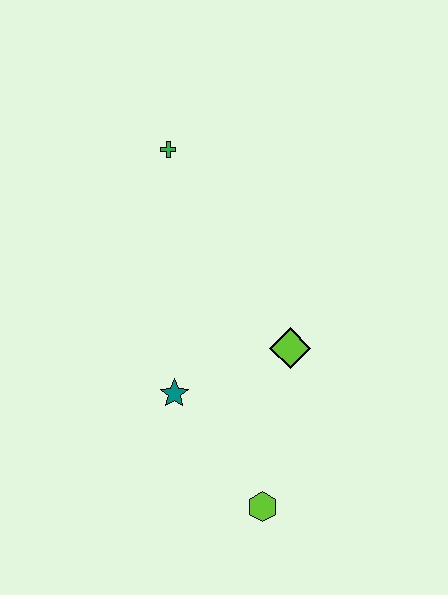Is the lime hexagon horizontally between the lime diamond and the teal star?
Yes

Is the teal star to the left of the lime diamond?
Yes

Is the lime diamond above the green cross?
No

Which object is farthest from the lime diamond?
The green cross is farthest from the lime diamond.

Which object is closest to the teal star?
The lime diamond is closest to the teal star.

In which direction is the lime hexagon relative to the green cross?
The lime hexagon is below the green cross.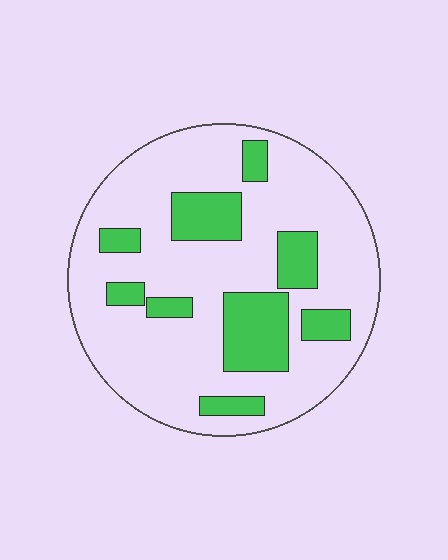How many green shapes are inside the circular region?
9.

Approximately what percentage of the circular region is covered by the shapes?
Approximately 25%.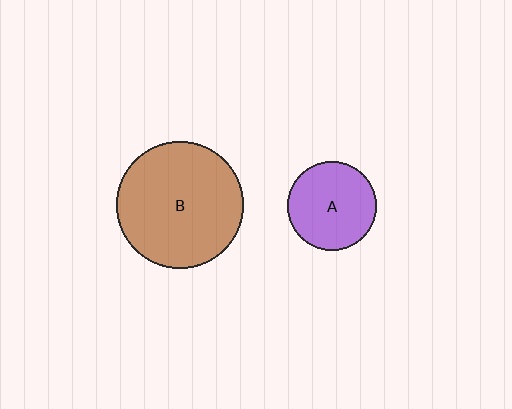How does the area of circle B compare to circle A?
Approximately 2.0 times.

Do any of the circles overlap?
No, none of the circles overlap.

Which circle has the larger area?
Circle B (brown).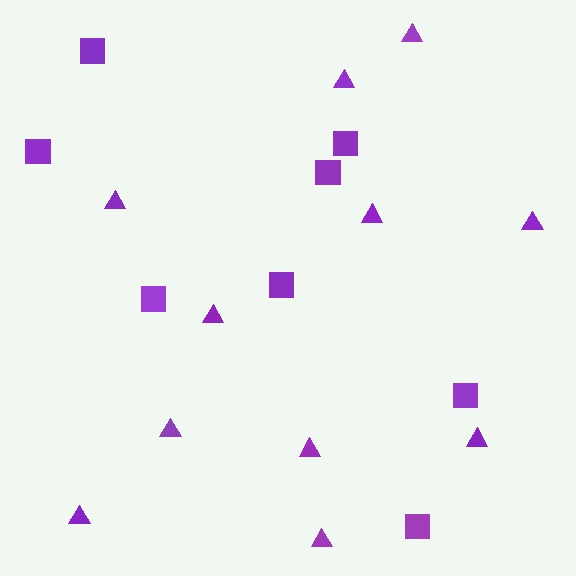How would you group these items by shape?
There are 2 groups: one group of triangles (11) and one group of squares (8).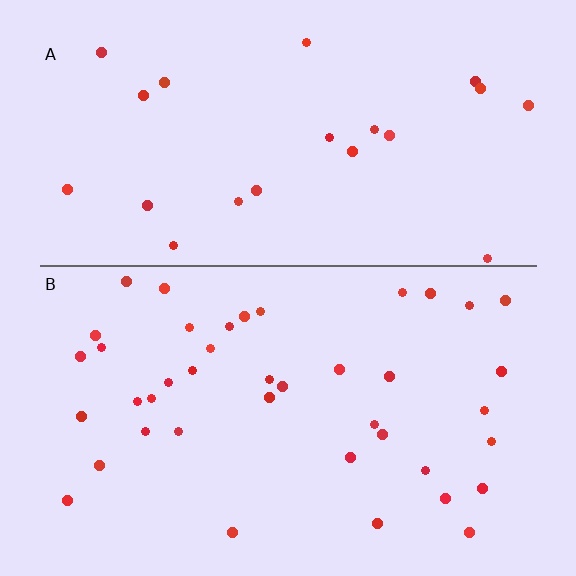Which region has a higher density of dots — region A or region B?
B (the bottom).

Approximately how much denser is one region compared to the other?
Approximately 1.9× — region B over region A.